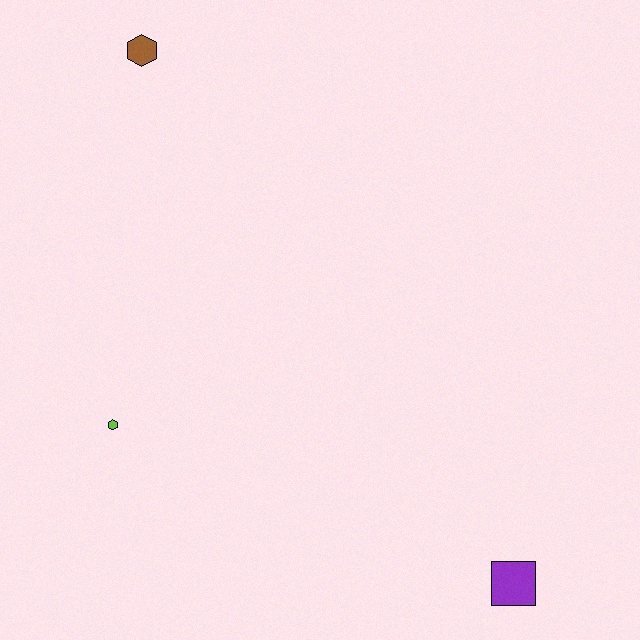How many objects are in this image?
There are 3 objects.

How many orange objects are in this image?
There are no orange objects.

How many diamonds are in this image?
There are no diamonds.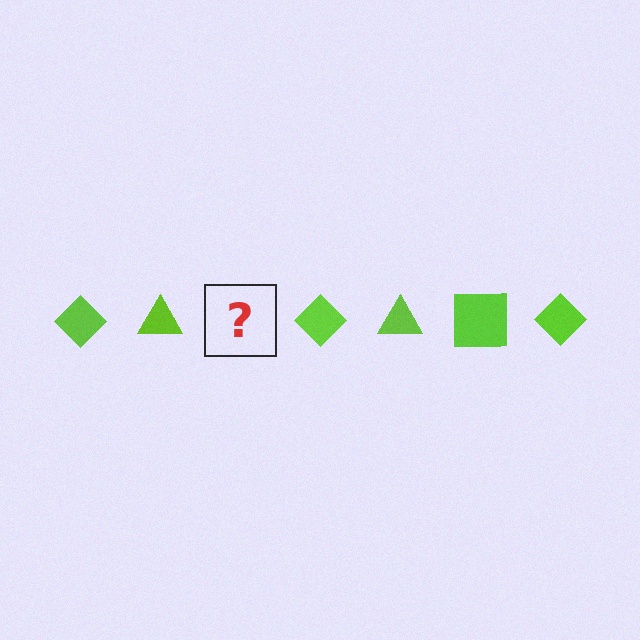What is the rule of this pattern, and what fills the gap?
The rule is that the pattern cycles through diamond, triangle, square shapes in lime. The gap should be filled with a lime square.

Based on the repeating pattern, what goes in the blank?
The blank should be a lime square.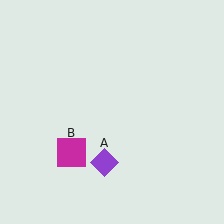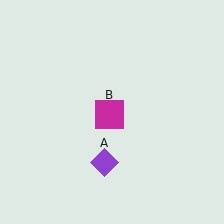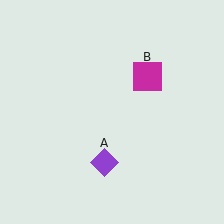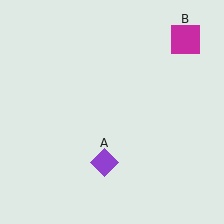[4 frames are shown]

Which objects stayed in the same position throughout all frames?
Purple diamond (object A) remained stationary.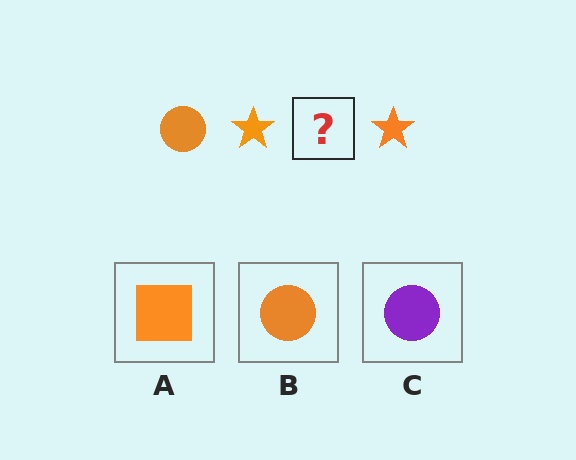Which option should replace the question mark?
Option B.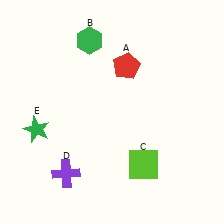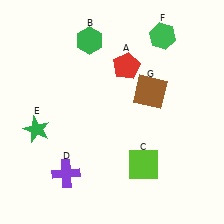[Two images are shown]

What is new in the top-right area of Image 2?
A brown square (G) was added in the top-right area of Image 2.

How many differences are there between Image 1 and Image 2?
There are 2 differences between the two images.